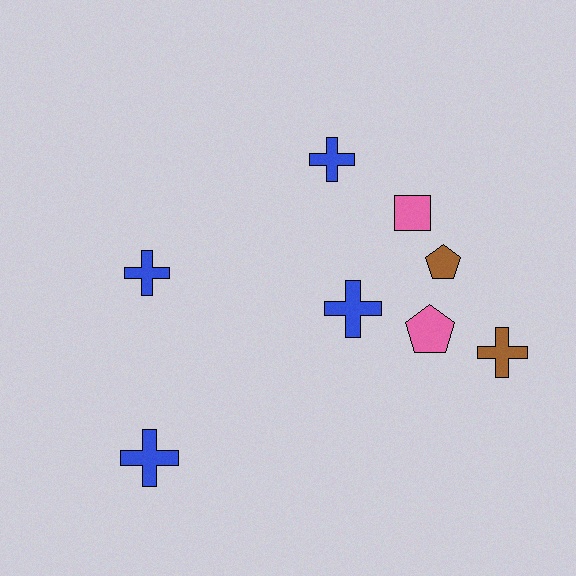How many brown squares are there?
There are no brown squares.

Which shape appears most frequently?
Cross, with 5 objects.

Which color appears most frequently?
Blue, with 4 objects.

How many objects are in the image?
There are 8 objects.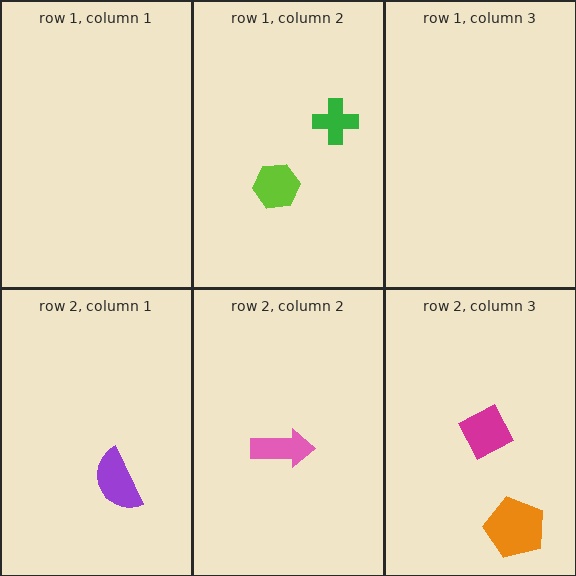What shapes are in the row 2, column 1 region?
The purple semicircle.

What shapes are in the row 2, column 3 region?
The magenta diamond, the orange pentagon.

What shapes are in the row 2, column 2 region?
The pink arrow.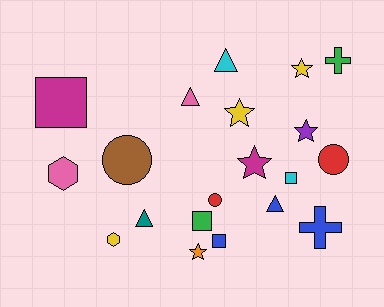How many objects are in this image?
There are 20 objects.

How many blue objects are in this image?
There are 3 blue objects.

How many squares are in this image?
There are 4 squares.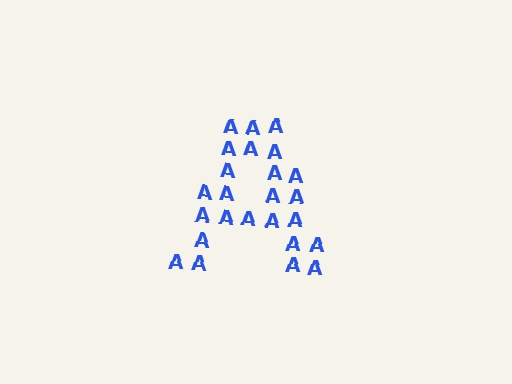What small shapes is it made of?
It is made of small letter A's.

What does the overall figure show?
The overall figure shows the letter A.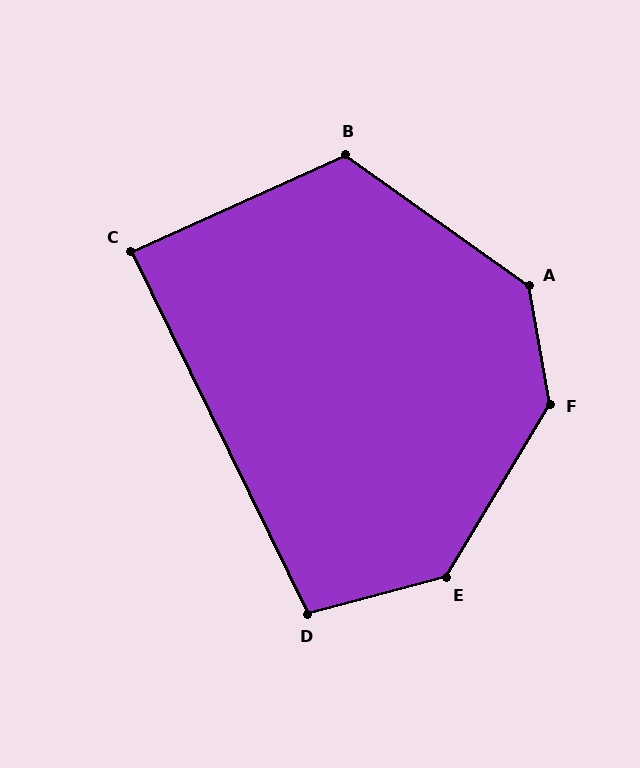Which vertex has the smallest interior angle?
C, at approximately 88 degrees.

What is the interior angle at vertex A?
Approximately 136 degrees (obtuse).